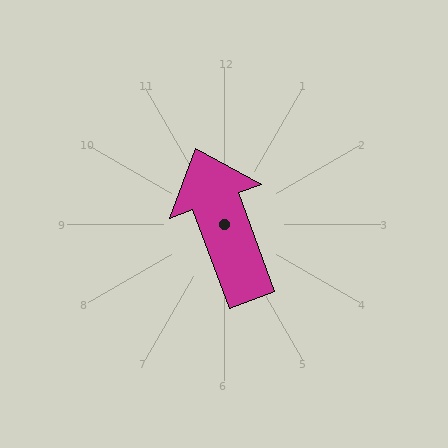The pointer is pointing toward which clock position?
Roughly 11 o'clock.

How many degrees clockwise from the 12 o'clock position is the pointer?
Approximately 340 degrees.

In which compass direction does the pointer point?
North.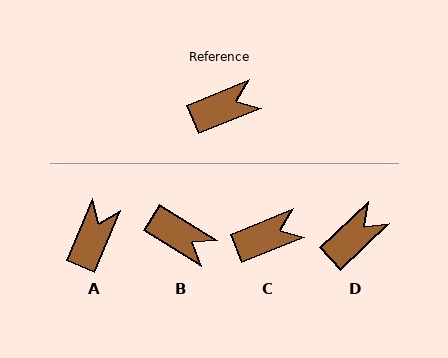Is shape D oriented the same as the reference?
No, it is off by about 21 degrees.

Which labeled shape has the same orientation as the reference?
C.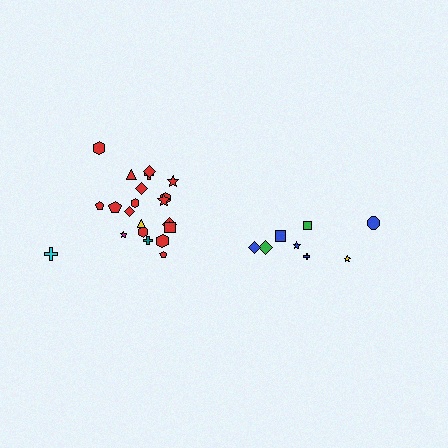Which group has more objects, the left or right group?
The left group.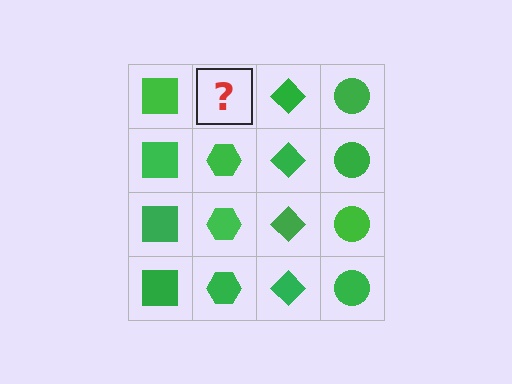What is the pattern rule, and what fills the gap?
The rule is that each column has a consistent shape. The gap should be filled with a green hexagon.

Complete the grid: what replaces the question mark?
The question mark should be replaced with a green hexagon.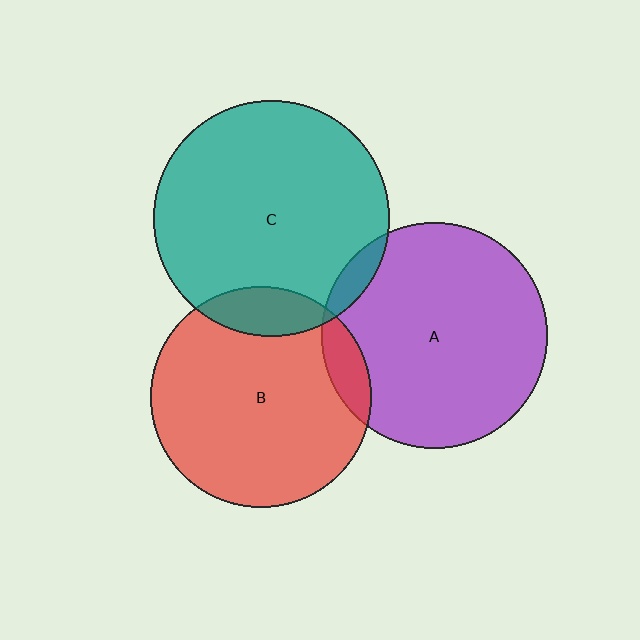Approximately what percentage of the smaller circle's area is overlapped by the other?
Approximately 10%.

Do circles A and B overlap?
Yes.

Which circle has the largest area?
Circle C (teal).